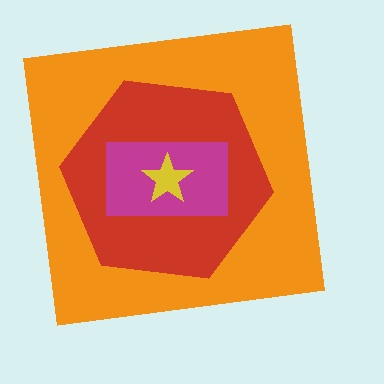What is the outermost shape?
The orange square.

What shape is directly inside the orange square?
The red hexagon.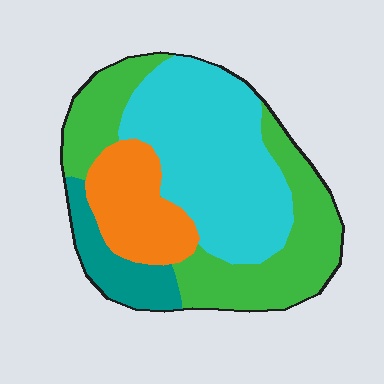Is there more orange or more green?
Green.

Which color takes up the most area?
Cyan, at roughly 40%.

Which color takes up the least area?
Teal, at roughly 10%.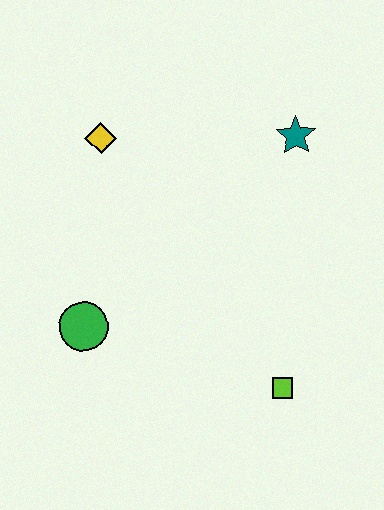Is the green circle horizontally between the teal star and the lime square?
No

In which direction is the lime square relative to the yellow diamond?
The lime square is below the yellow diamond.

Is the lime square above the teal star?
No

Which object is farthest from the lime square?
The yellow diamond is farthest from the lime square.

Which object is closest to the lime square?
The green circle is closest to the lime square.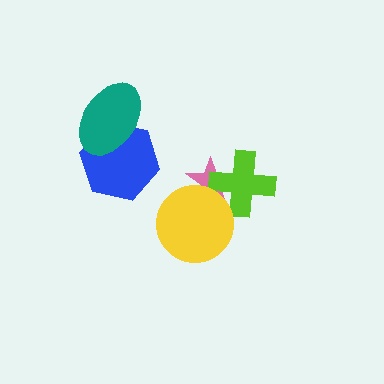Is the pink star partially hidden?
Yes, it is partially covered by another shape.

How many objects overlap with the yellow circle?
2 objects overlap with the yellow circle.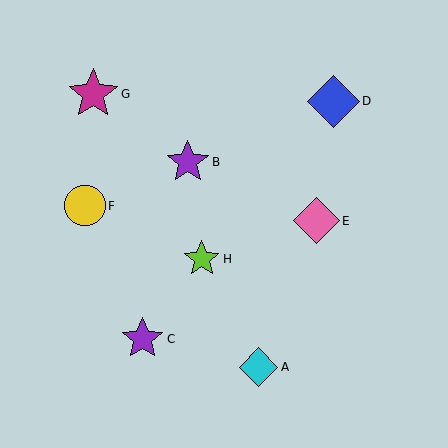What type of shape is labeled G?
Shape G is a magenta star.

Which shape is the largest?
The blue diamond (labeled D) is the largest.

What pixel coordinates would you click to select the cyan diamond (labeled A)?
Click at (258, 367) to select the cyan diamond A.